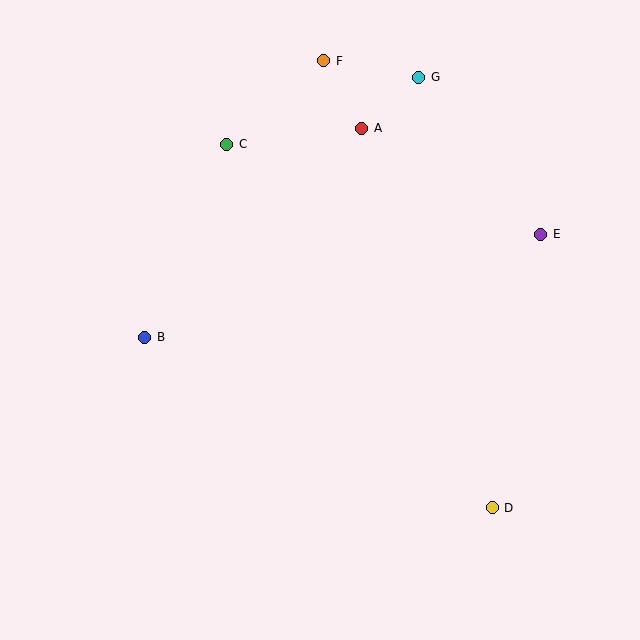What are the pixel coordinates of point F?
Point F is at (324, 61).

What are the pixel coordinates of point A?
Point A is at (362, 128).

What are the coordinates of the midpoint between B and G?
The midpoint between B and G is at (282, 207).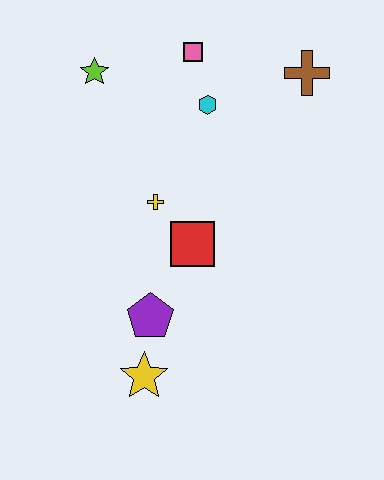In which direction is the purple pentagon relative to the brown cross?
The purple pentagon is below the brown cross.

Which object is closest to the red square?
The yellow cross is closest to the red square.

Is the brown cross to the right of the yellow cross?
Yes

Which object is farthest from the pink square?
The yellow star is farthest from the pink square.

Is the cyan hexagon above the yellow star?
Yes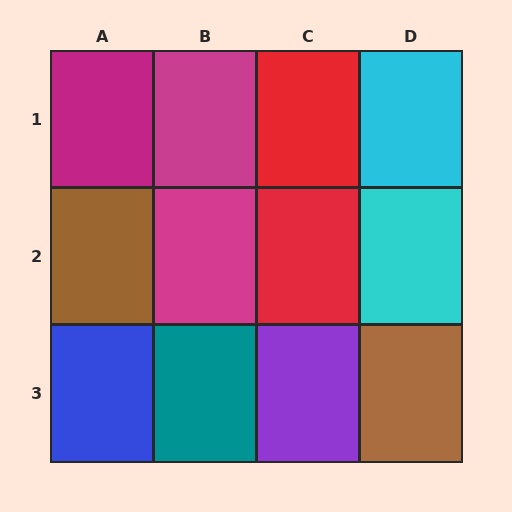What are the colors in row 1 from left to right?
Magenta, magenta, red, cyan.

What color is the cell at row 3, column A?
Blue.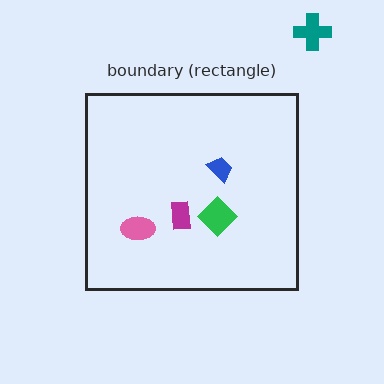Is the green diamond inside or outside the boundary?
Inside.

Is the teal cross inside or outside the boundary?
Outside.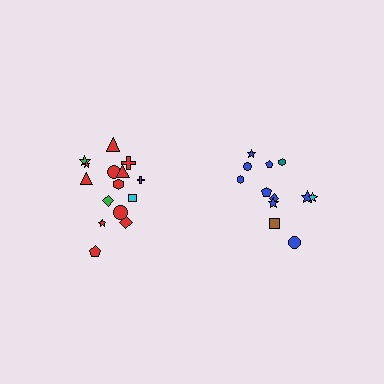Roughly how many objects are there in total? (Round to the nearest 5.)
Roughly 25 objects in total.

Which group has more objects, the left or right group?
The left group.